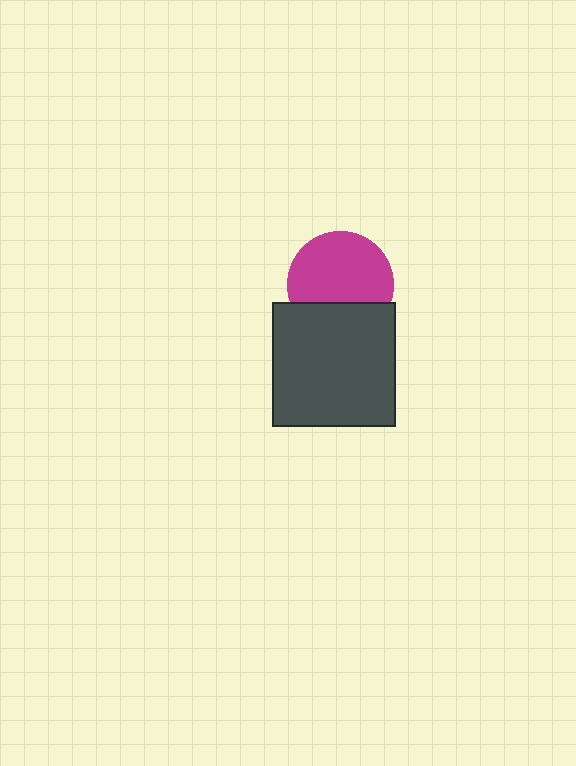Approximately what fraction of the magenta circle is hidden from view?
Roughly 31% of the magenta circle is hidden behind the dark gray rectangle.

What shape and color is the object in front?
The object in front is a dark gray rectangle.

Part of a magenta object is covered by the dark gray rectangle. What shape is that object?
It is a circle.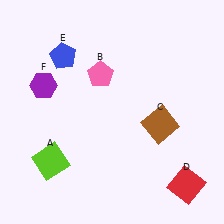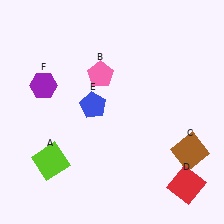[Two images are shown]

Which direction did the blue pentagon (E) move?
The blue pentagon (E) moved down.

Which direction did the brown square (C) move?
The brown square (C) moved right.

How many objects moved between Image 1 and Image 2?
2 objects moved between the two images.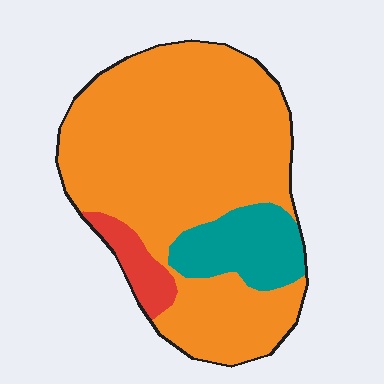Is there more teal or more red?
Teal.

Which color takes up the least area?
Red, at roughly 5%.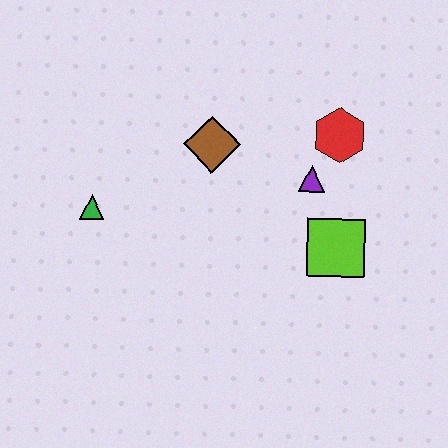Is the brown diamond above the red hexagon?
No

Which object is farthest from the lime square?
The green triangle is farthest from the lime square.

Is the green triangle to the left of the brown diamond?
Yes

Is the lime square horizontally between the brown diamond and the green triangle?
No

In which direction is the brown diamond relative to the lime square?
The brown diamond is to the left of the lime square.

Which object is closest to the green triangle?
The brown diamond is closest to the green triangle.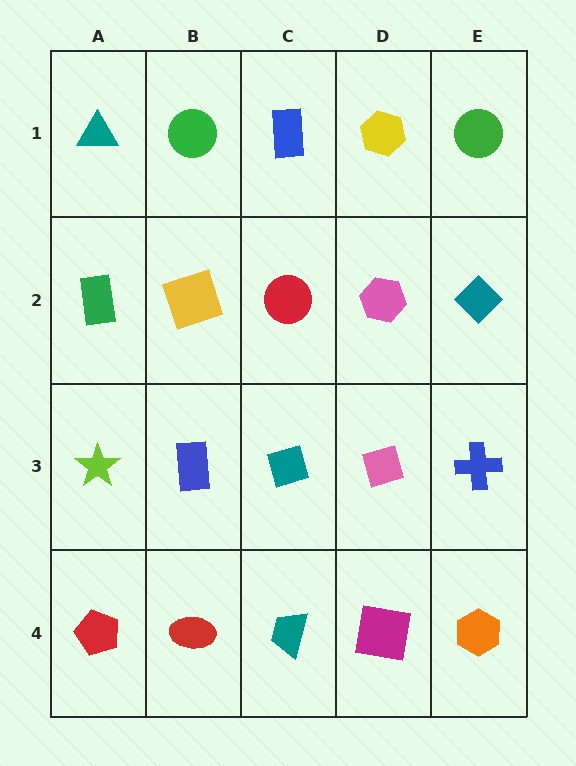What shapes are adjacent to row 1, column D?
A pink hexagon (row 2, column D), a blue rectangle (row 1, column C), a green circle (row 1, column E).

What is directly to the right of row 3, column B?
A teal diamond.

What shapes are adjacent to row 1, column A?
A green rectangle (row 2, column A), a green circle (row 1, column B).